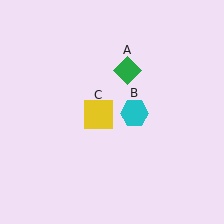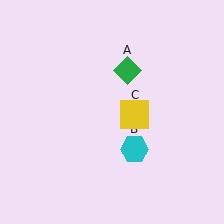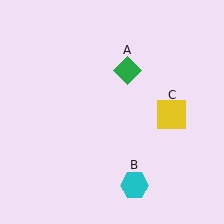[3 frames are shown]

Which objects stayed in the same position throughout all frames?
Green diamond (object A) remained stationary.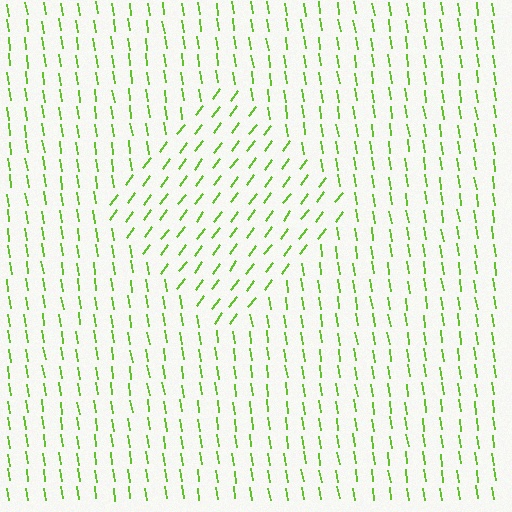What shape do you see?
I see a diamond.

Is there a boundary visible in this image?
Yes, there is a texture boundary formed by a change in line orientation.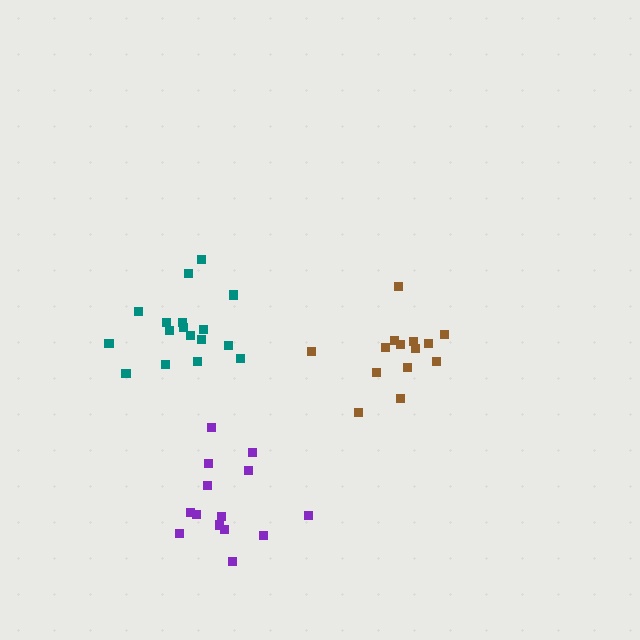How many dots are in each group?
Group 1: 17 dots, Group 2: 14 dots, Group 3: 14 dots (45 total).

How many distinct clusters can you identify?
There are 3 distinct clusters.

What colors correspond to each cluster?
The clusters are colored: teal, brown, purple.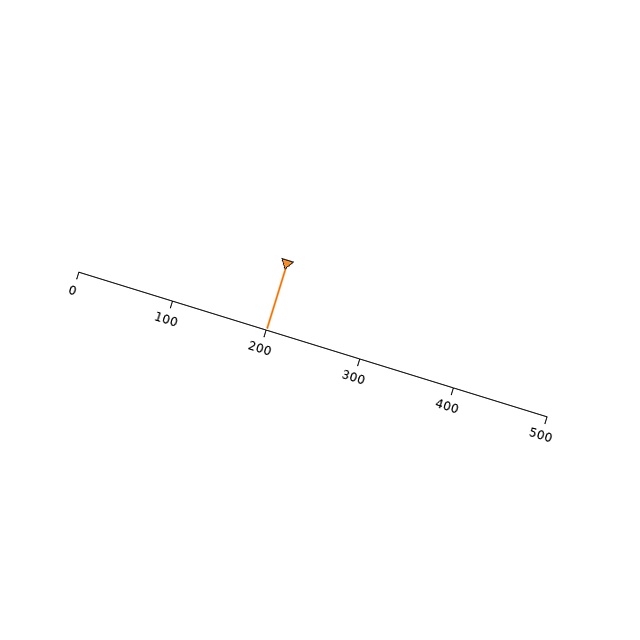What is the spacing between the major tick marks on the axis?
The major ticks are spaced 100 apart.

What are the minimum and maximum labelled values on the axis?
The axis runs from 0 to 500.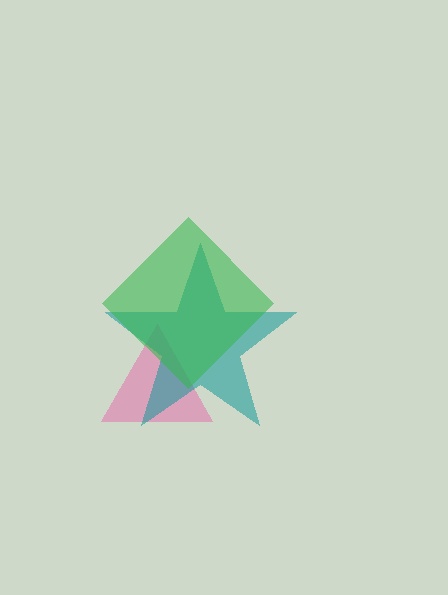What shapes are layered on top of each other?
The layered shapes are: a pink triangle, a teal star, a green diamond.